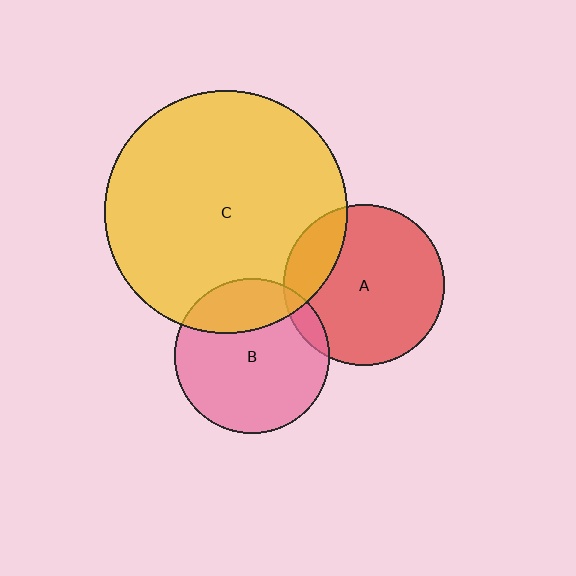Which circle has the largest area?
Circle C (yellow).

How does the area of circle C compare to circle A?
Approximately 2.3 times.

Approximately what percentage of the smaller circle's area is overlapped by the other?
Approximately 25%.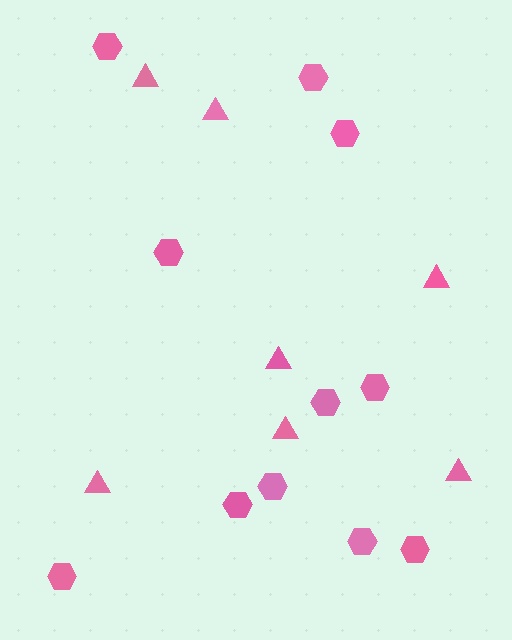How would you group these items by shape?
There are 2 groups: one group of hexagons (11) and one group of triangles (7).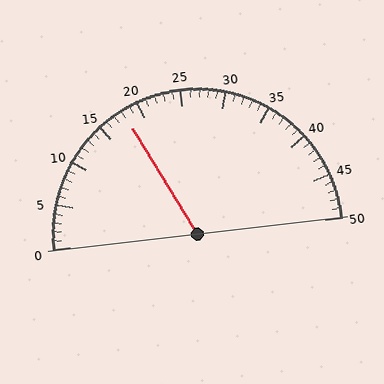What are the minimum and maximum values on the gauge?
The gauge ranges from 0 to 50.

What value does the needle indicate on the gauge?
The needle indicates approximately 18.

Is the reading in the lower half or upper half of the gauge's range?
The reading is in the lower half of the range (0 to 50).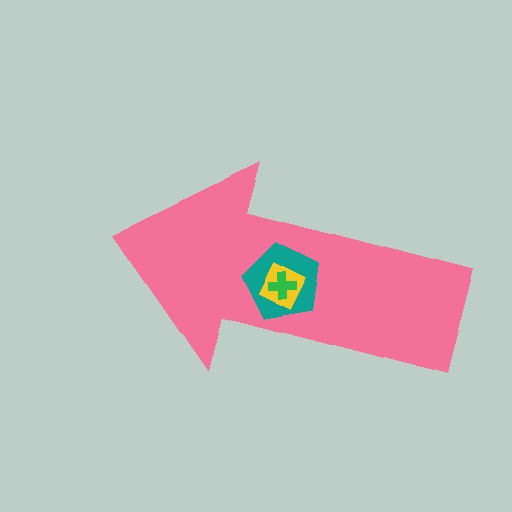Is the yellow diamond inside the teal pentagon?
Yes.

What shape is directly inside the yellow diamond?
The green cross.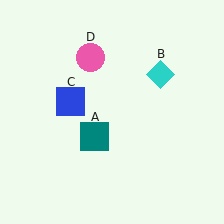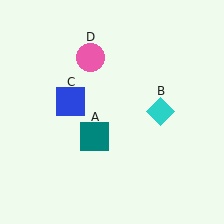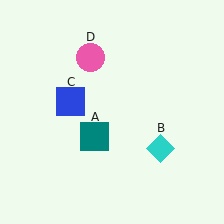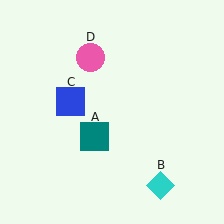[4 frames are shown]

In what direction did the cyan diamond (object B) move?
The cyan diamond (object B) moved down.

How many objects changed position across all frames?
1 object changed position: cyan diamond (object B).